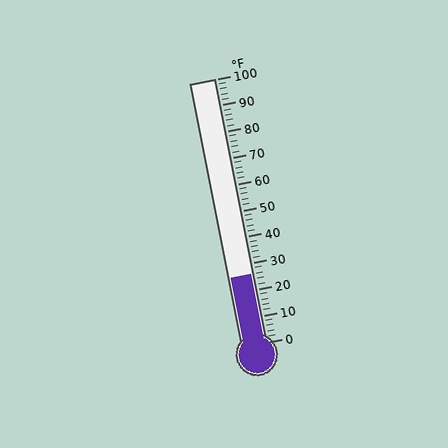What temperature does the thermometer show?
The thermometer shows approximately 26°F.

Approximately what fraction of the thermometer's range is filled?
The thermometer is filled to approximately 25% of its range.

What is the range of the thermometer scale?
The thermometer scale ranges from 0°F to 100°F.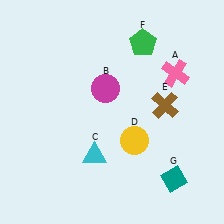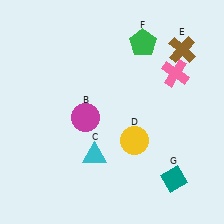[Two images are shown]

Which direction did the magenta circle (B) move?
The magenta circle (B) moved down.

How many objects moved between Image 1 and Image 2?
2 objects moved between the two images.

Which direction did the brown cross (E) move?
The brown cross (E) moved up.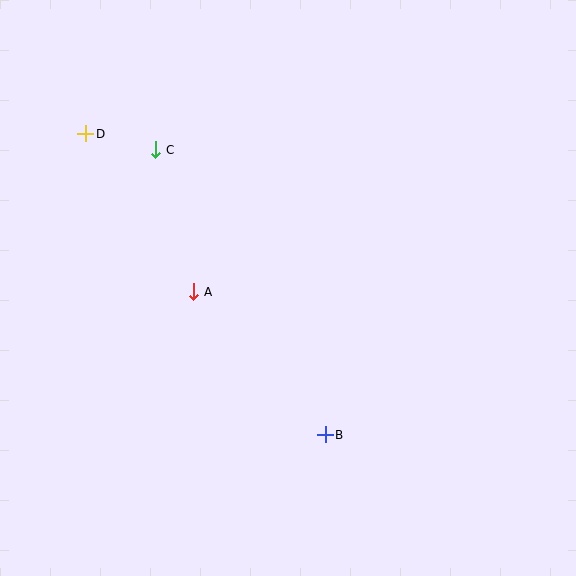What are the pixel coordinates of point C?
Point C is at (156, 150).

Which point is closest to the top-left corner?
Point D is closest to the top-left corner.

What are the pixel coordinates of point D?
Point D is at (86, 134).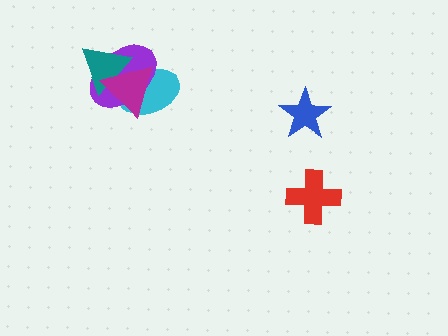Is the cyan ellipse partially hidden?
Yes, it is partially covered by another shape.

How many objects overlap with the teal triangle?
3 objects overlap with the teal triangle.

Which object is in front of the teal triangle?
The magenta triangle is in front of the teal triangle.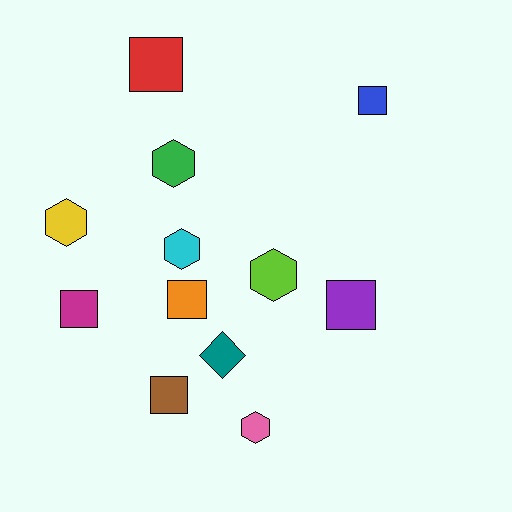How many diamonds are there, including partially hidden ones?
There is 1 diamond.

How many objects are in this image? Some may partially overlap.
There are 12 objects.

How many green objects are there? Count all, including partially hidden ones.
There is 1 green object.